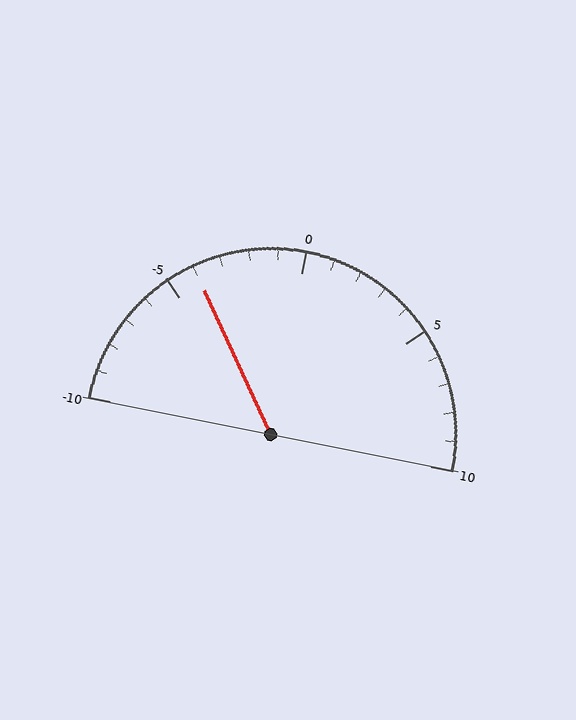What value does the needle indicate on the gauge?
The needle indicates approximately -4.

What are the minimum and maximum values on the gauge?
The gauge ranges from -10 to 10.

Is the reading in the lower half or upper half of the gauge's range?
The reading is in the lower half of the range (-10 to 10).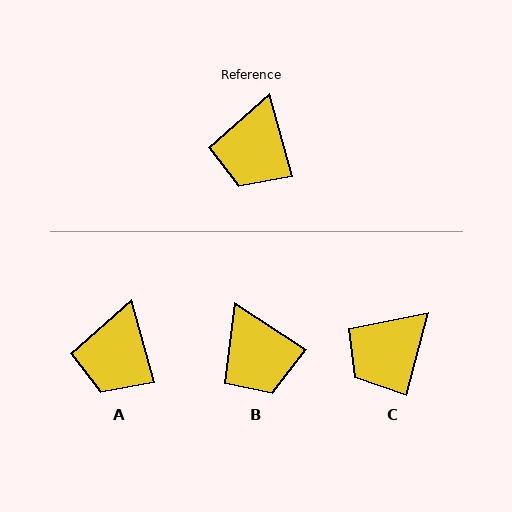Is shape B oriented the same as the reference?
No, it is off by about 41 degrees.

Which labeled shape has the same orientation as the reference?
A.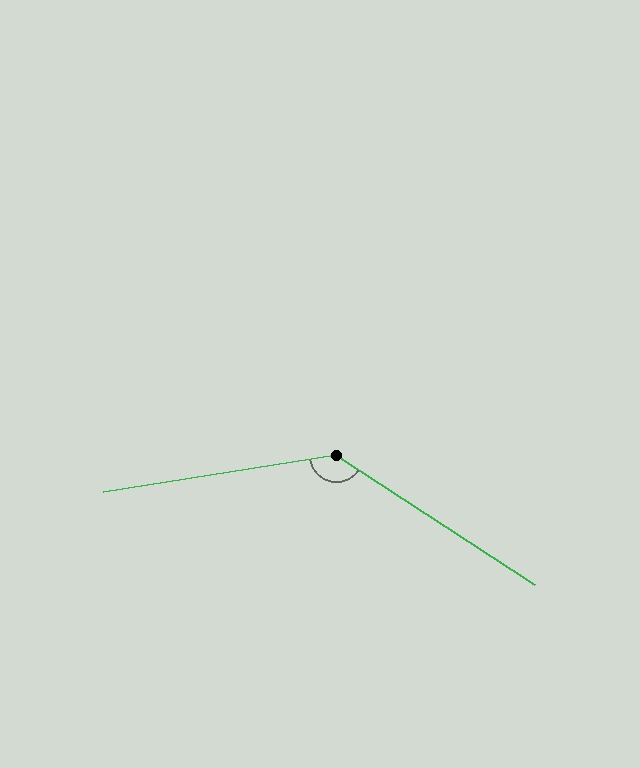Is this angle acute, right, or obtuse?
It is obtuse.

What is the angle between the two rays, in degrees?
Approximately 138 degrees.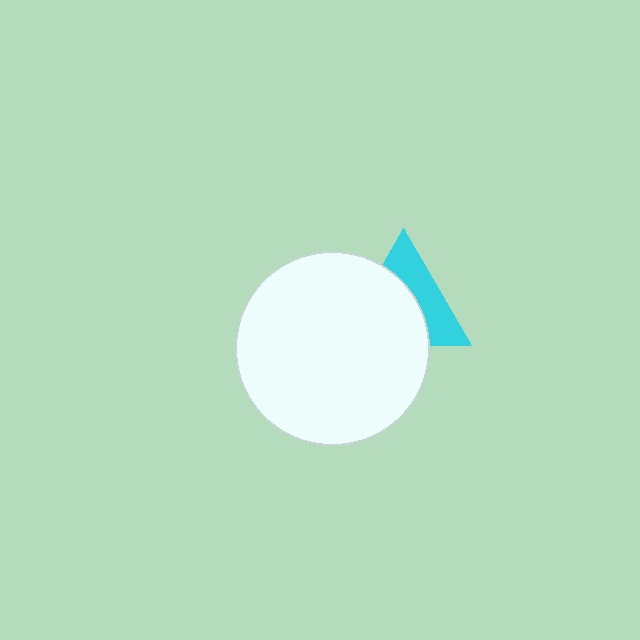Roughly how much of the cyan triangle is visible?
A small part of it is visible (roughly 43%).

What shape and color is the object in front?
The object in front is a white circle.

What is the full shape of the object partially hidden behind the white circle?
The partially hidden object is a cyan triangle.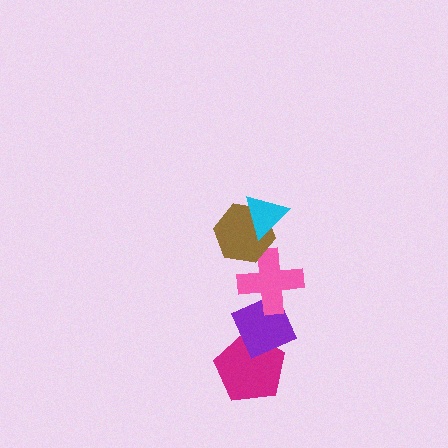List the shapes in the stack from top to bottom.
From top to bottom: the cyan triangle, the brown hexagon, the pink cross, the purple diamond, the magenta pentagon.